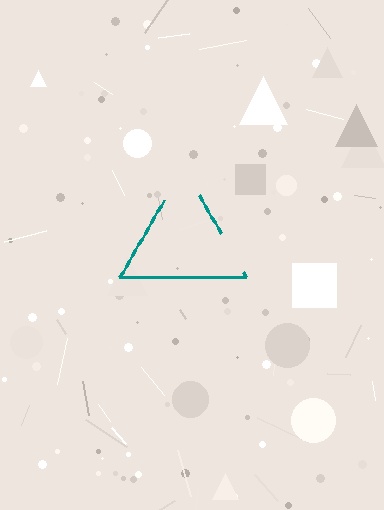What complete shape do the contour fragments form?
The contour fragments form a triangle.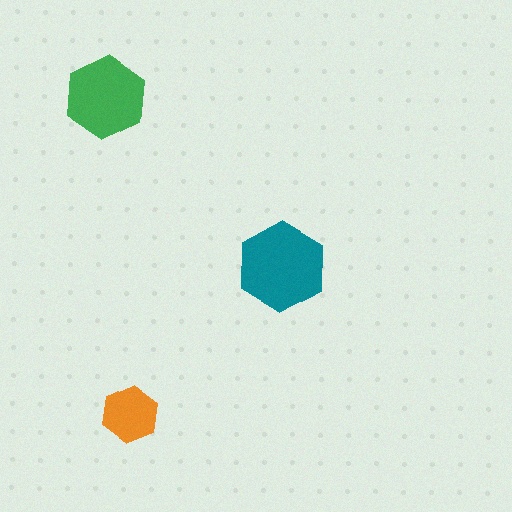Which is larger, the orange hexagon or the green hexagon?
The green one.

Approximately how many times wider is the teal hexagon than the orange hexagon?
About 1.5 times wider.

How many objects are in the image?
There are 3 objects in the image.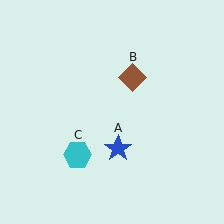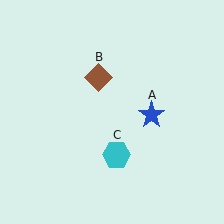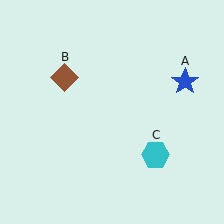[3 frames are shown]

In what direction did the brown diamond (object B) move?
The brown diamond (object B) moved left.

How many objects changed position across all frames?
3 objects changed position: blue star (object A), brown diamond (object B), cyan hexagon (object C).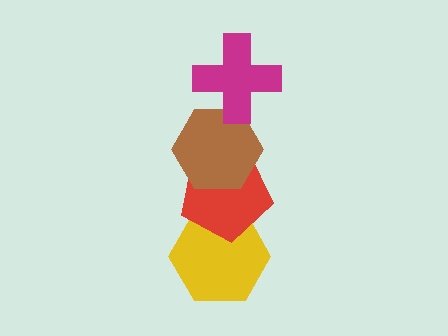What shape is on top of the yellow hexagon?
The red pentagon is on top of the yellow hexagon.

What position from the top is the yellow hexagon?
The yellow hexagon is 4th from the top.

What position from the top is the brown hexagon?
The brown hexagon is 2nd from the top.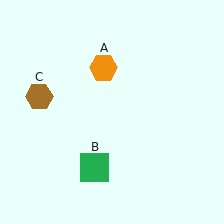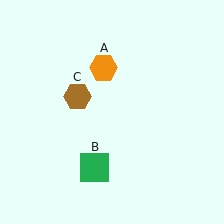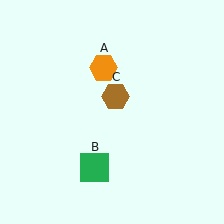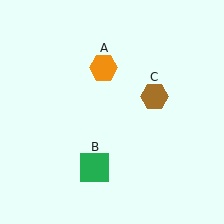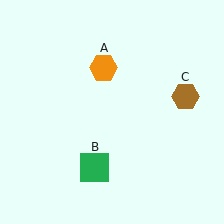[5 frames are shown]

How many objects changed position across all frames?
1 object changed position: brown hexagon (object C).